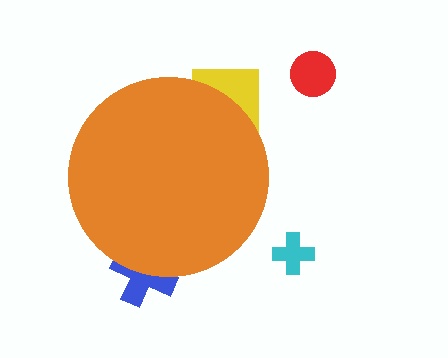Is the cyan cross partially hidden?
No, the cyan cross is fully visible.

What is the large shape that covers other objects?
An orange circle.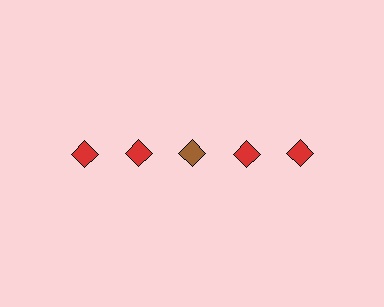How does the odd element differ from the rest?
It has a different color: brown instead of red.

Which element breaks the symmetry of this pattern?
The brown diamond in the top row, center column breaks the symmetry. All other shapes are red diamonds.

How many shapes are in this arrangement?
There are 5 shapes arranged in a grid pattern.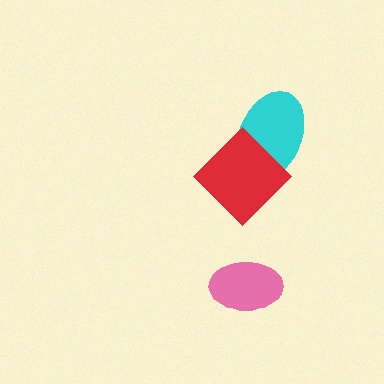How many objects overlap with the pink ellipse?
0 objects overlap with the pink ellipse.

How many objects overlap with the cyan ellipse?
1 object overlaps with the cyan ellipse.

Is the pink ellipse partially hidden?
No, no other shape covers it.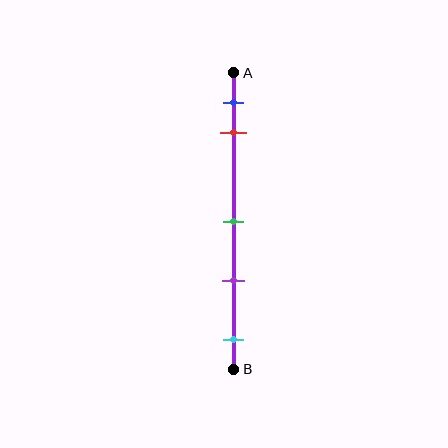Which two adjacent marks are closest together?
The blue and red marks are the closest adjacent pair.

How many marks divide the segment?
There are 5 marks dividing the segment.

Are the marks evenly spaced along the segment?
No, the marks are not evenly spaced.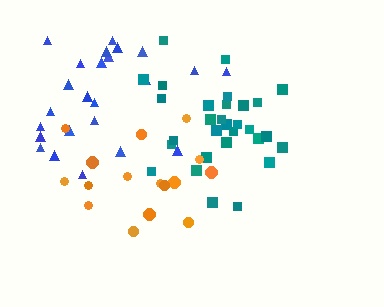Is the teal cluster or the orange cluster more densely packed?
Teal.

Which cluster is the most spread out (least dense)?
Blue.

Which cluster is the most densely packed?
Teal.